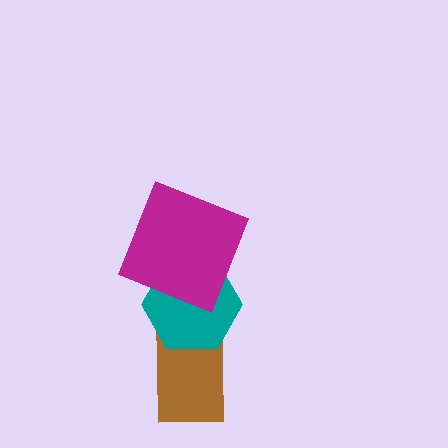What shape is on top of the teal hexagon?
The magenta square is on top of the teal hexagon.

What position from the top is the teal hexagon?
The teal hexagon is 2nd from the top.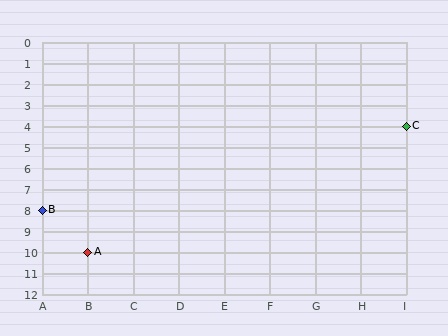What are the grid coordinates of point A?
Point A is at grid coordinates (B, 10).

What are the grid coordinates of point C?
Point C is at grid coordinates (I, 4).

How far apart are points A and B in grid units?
Points A and B are 1 column and 2 rows apart (about 2.2 grid units diagonally).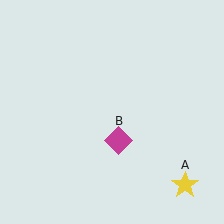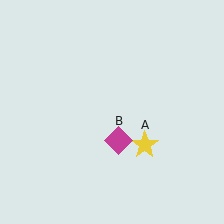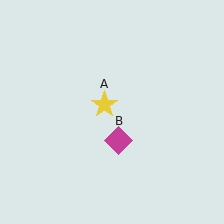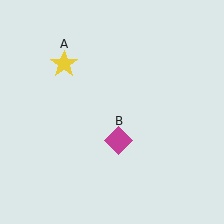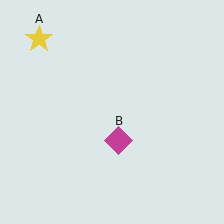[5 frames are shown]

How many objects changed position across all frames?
1 object changed position: yellow star (object A).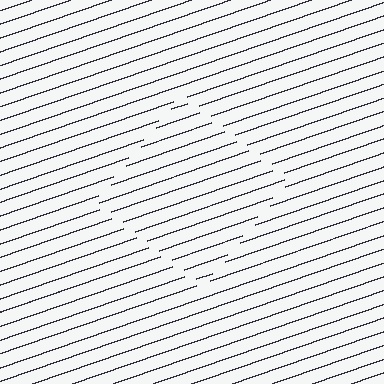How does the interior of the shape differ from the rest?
The interior of the shape contains the same grating, shifted by half a period — the contour is defined by the phase discontinuity where line-ends from the inner and outer gratings abut.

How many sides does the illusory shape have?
4 sides — the line-ends trace a square.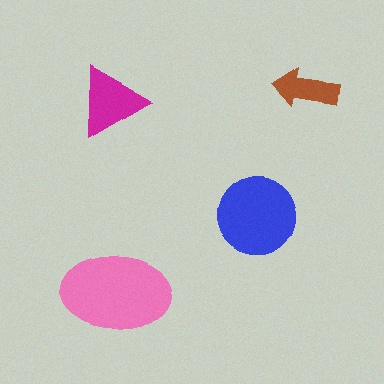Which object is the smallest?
The brown arrow.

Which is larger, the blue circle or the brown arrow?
The blue circle.